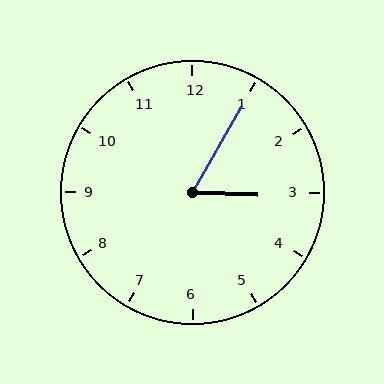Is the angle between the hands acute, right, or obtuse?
It is acute.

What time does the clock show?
3:05.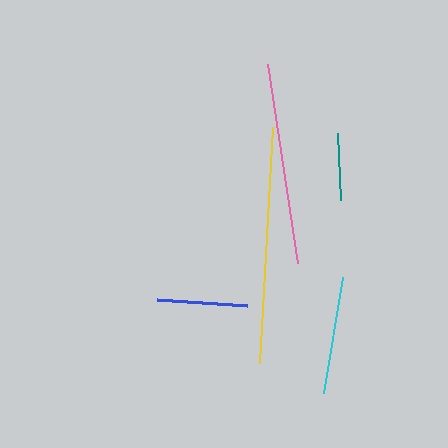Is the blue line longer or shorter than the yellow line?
The yellow line is longer than the blue line.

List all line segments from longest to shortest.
From longest to shortest: yellow, pink, cyan, blue, teal.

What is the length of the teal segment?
The teal segment is approximately 67 pixels long.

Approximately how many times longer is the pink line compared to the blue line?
The pink line is approximately 2.2 times the length of the blue line.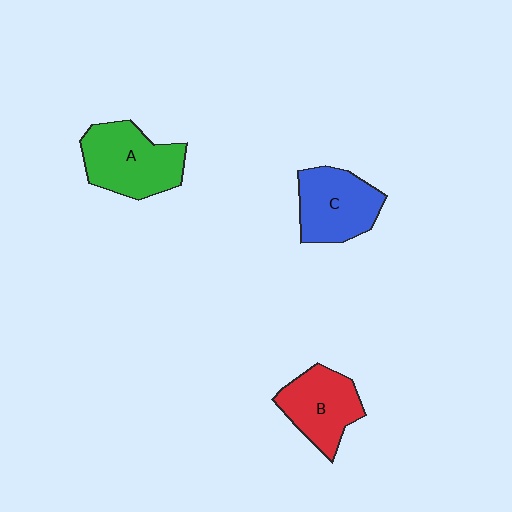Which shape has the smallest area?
Shape B (red).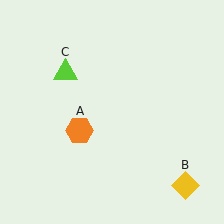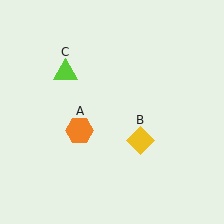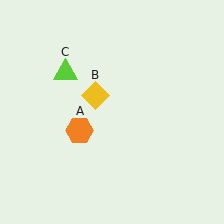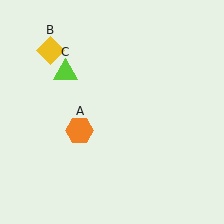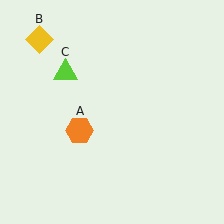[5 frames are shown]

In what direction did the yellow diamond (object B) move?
The yellow diamond (object B) moved up and to the left.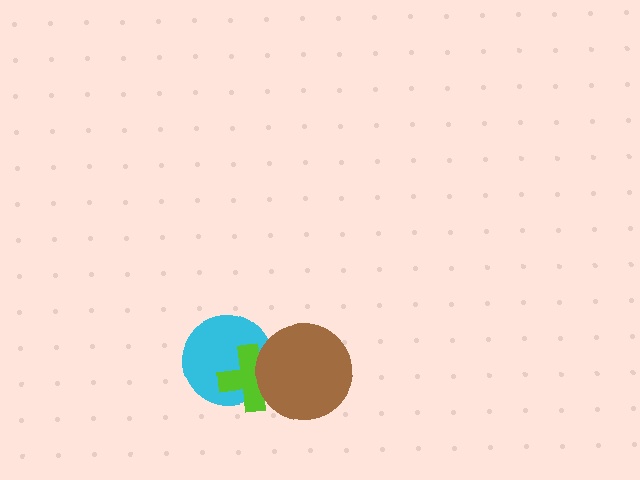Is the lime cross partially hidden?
Yes, it is partially covered by another shape.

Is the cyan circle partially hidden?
Yes, it is partially covered by another shape.